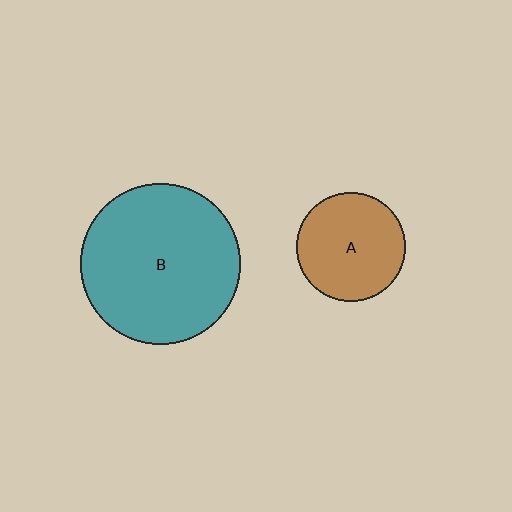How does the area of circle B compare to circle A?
Approximately 2.2 times.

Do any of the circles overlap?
No, none of the circles overlap.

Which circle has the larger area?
Circle B (teal).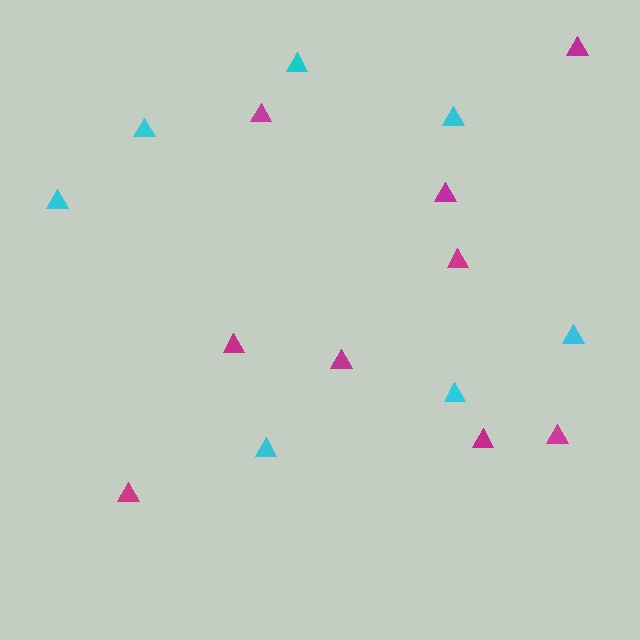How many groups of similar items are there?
There are 2 groups: one group of magenta triangles (9) and one group of cyan triangles (7).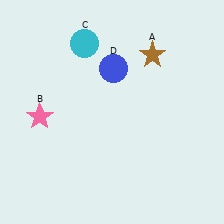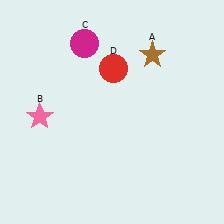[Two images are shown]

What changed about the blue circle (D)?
In Image 1, D is blue. In Image 2, it changed to red.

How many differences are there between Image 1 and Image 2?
There are 2 differences between the two images.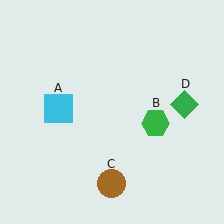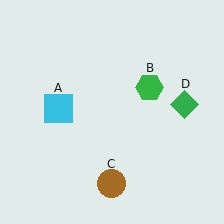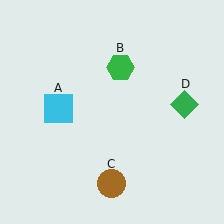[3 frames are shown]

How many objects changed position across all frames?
1 object changed position: green hexagon (object B).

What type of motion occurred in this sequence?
The green hexagon (object B) rotated counterclockwise around the center of the scene.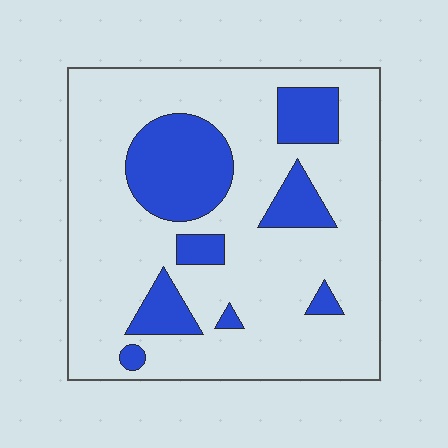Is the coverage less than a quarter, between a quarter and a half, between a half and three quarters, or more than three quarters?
Less than a quarter.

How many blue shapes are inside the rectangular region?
8.